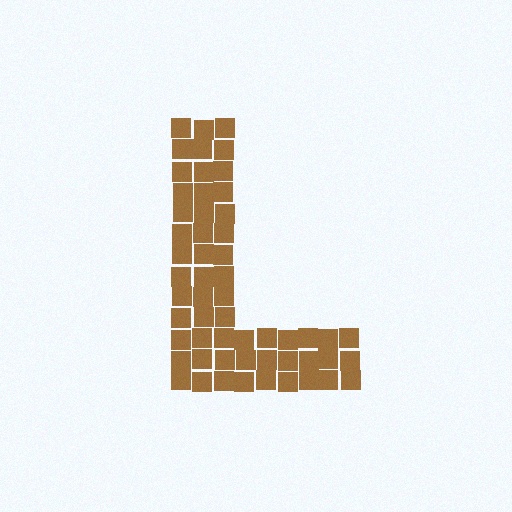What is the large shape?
The large shape is the letter L.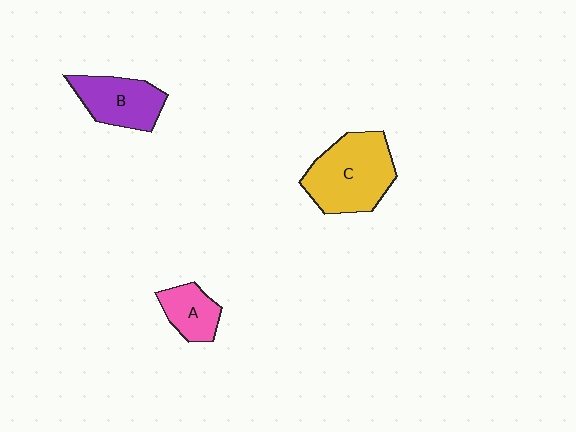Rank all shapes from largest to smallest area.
From largest to smallest: C (yellow), B (purple), A (pink).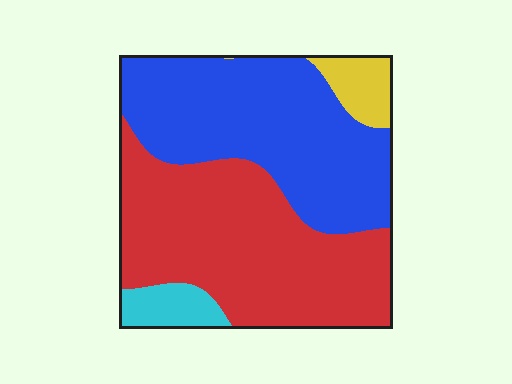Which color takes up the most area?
Red, at roughly 45%.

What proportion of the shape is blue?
Blue takes up between a third and a half of the shape.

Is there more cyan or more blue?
Blue.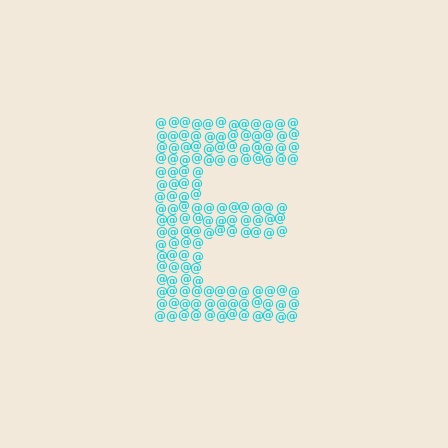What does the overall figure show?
The overall figure shows the letter E.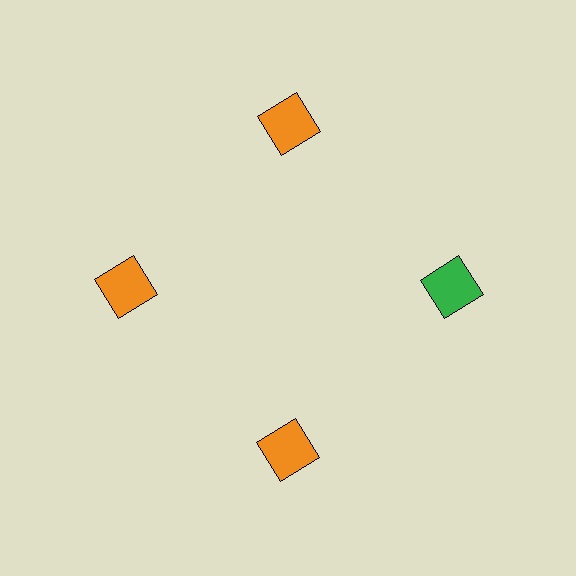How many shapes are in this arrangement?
There are 4 shapes arranged in a ring pattern.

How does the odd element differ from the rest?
It has a different color: green instead of orange.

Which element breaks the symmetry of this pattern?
The green square at roughly the 3 o'clock position breaks the symmetry. All other shapes are orange squares.